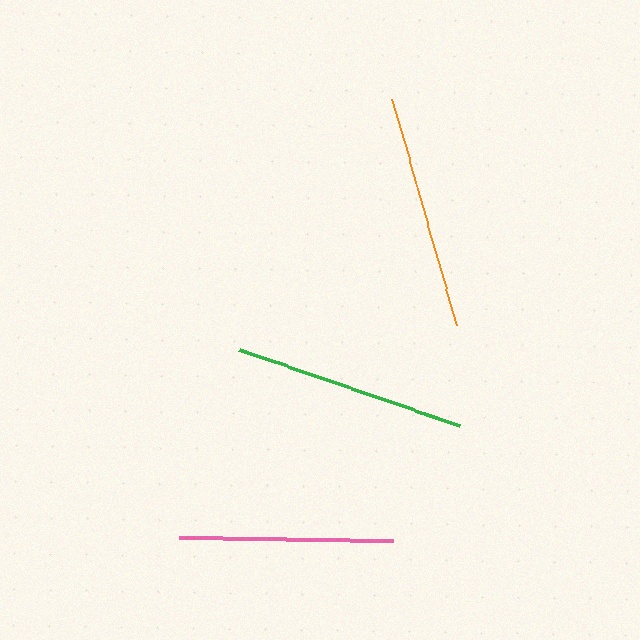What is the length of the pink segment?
The pink segment is approximately 214 pixels long.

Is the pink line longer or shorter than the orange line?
The orange line is longer than the pink line.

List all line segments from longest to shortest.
From longest to shortest: orange, green, pink.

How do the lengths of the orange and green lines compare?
The orange and green lines are approximately the same length.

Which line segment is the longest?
The orange line is the longest at approximately 236 pixels.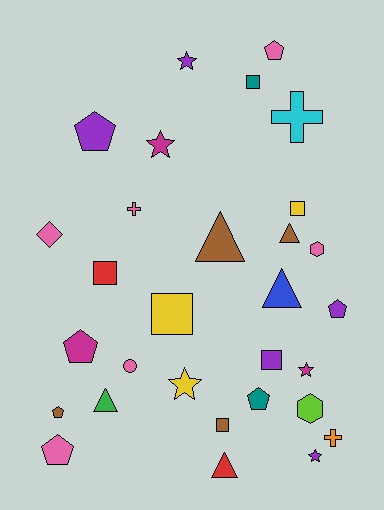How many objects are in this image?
There are 30 objects.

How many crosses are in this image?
There are 3 crosses.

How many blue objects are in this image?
There is 1 blue object.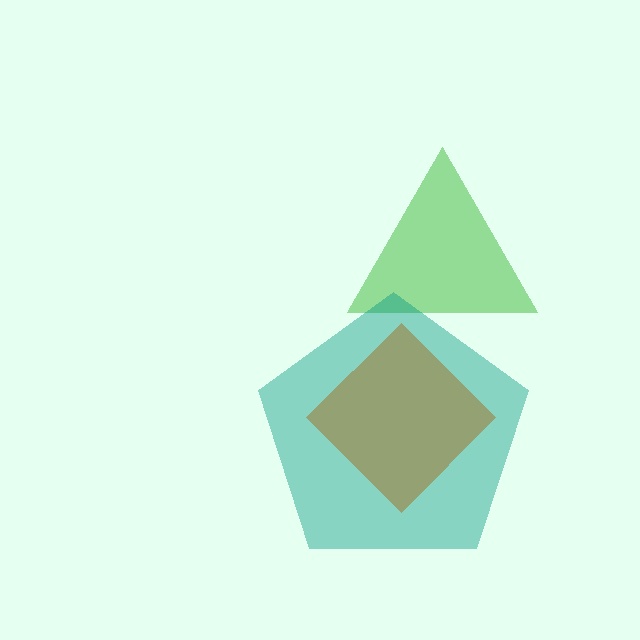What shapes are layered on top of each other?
The layered shapes are: a green triangle, a teal pentagon, a brown diamond.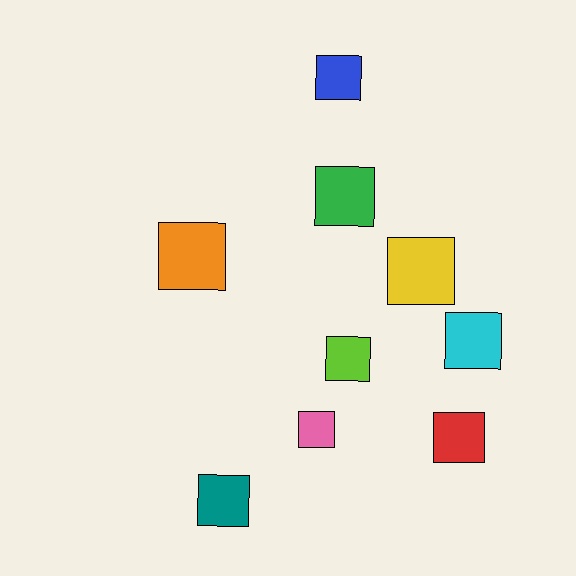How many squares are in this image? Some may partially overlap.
There are 9 squares.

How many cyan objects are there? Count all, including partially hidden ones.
There is 1 cyan object.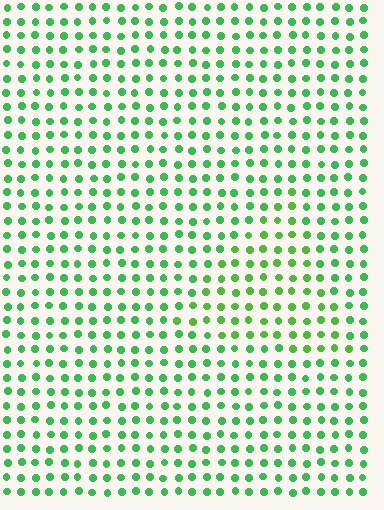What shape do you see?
I see a triangle.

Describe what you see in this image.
The image is filled with small green elements in a uniform arrangement. A triangle-shaped region is visible where the elements are tinted to a slightly different hue, forming a subtle color boundary.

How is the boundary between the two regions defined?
The boundary is defined purely by a slight shift in hue (about 22 degrees). Spacing, size, and orientation are identical on both sides.